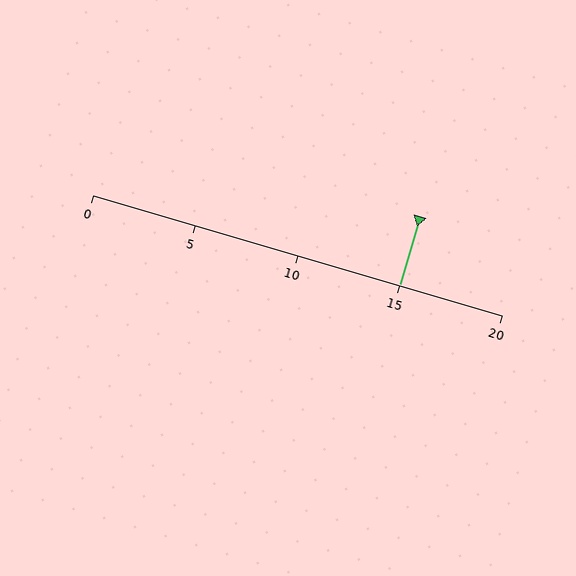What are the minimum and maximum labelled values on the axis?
The axis runs from 0 to 20.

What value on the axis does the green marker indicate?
The marker indicates approximately 15.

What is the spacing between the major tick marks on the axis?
The major ticks are spaced 5 apart.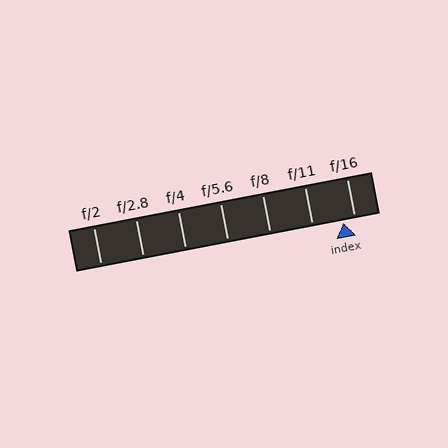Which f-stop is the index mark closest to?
The index mark is closest to f/16.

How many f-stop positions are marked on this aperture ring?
There are 7 f-stop positions marked.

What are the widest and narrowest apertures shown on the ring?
The widest aperture shown is f/2 and the narrowest is f/16.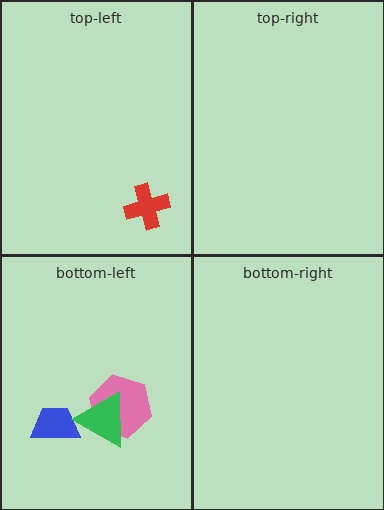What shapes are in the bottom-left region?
The pink hexagon, the blue trapezoid, the green triangle.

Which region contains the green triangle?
The bottom-left region.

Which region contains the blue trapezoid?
The bottom-left region.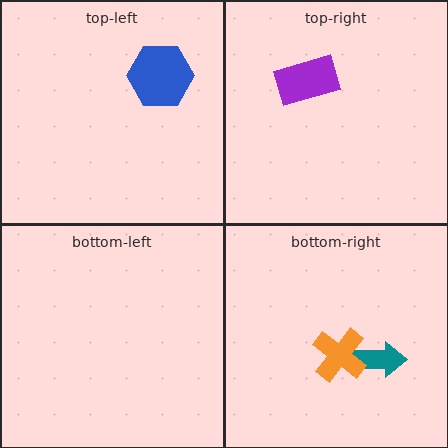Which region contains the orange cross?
The bottom-right region.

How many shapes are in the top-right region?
1.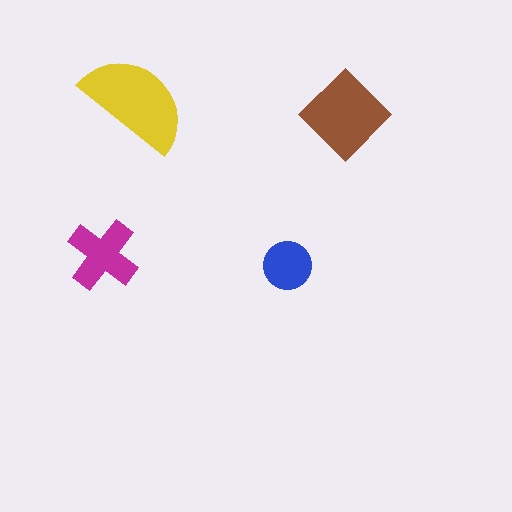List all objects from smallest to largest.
The blue circle, the magenta cross, the brown diamond, the yellow semicircle.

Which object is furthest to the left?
The magenta cross is leftmost.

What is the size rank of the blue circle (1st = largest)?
4th.